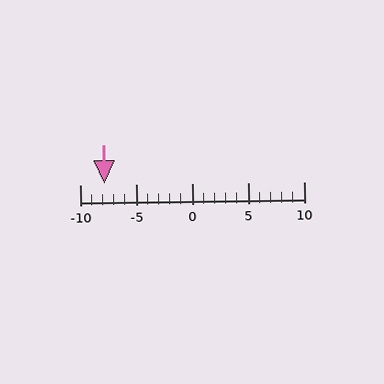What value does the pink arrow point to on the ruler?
The pink arrow points to approximately -8.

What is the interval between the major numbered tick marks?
The major tick marks are spaced 5 units apart.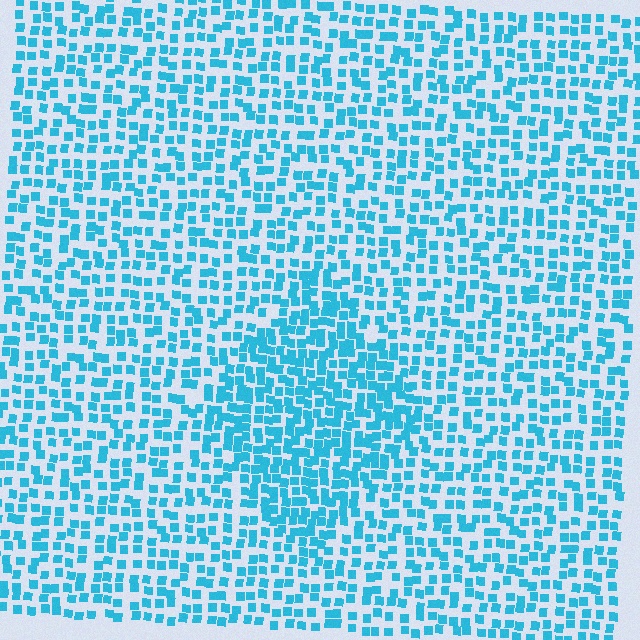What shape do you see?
I see a diamond.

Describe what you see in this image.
The image contains small cyan elements arranged at two different densities. A diamond-shaped region is visible where the elements are more densely packed than the surrounding area.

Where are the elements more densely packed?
The elements are more densely packed inside the diamond boundary.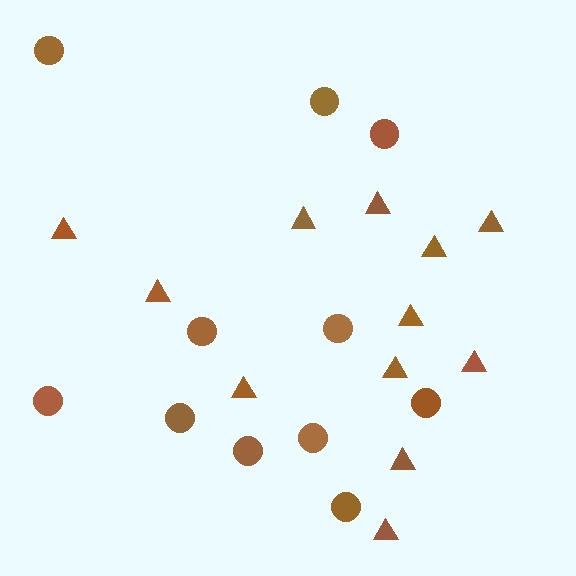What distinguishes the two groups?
There are 2 groups: one group of triangles (12) and one group of circles (11).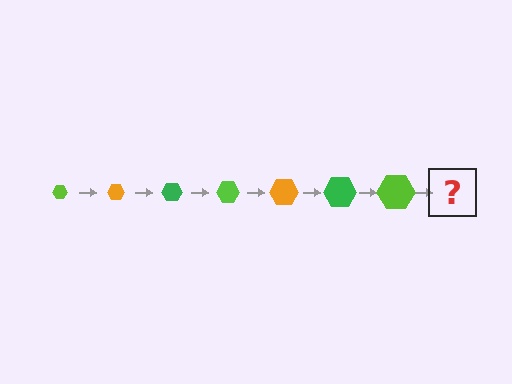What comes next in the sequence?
The next element should be an orange hexagon, larger than the previous one.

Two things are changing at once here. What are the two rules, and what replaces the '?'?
The two rules are that the hexagon grows larger each step and the color cycles through lime, orange, and green. The '?' should be an orange hexagon, larger than the previous one.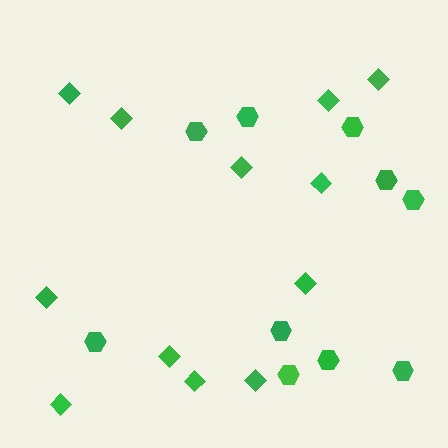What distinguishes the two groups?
There are 2 groups: one group of hexagons (10) and one group of diamonds (12).